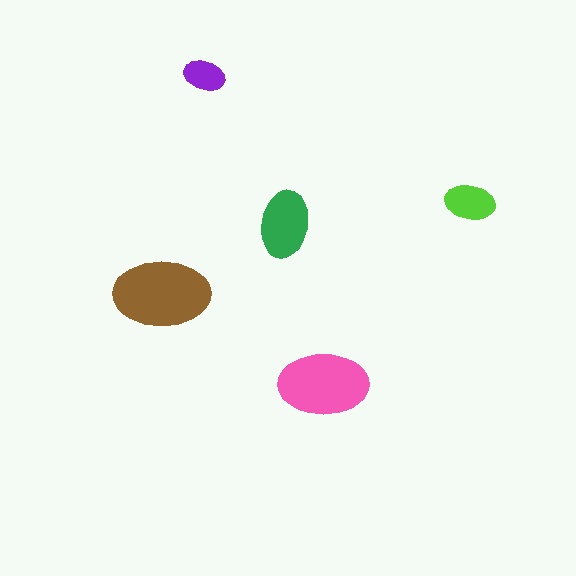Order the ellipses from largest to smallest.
the brown one, the pink one, the green one, the lime one, the purple one.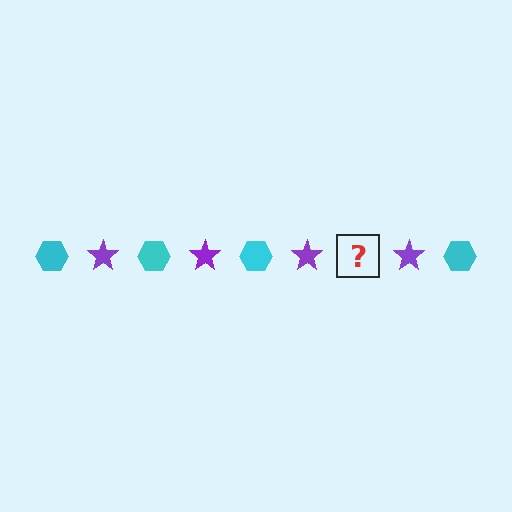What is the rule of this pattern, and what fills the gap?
The rule is that the pattern alternates between cyan hexagon and purple star. The gap should be filled with a cyan hexagon.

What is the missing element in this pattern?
The missing element is a cyan hexagon.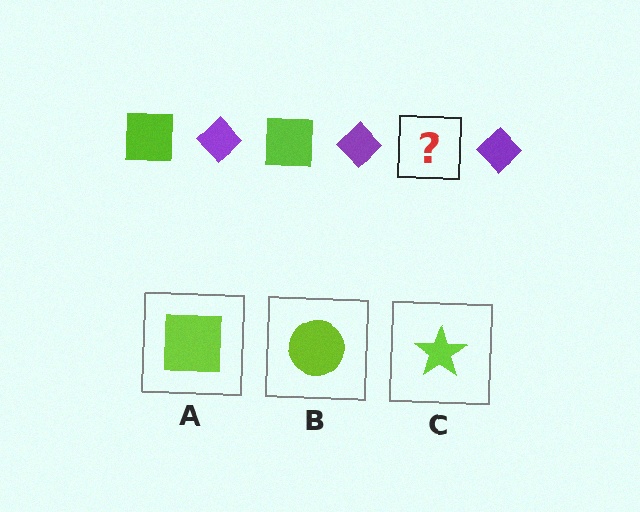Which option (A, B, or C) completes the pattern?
A.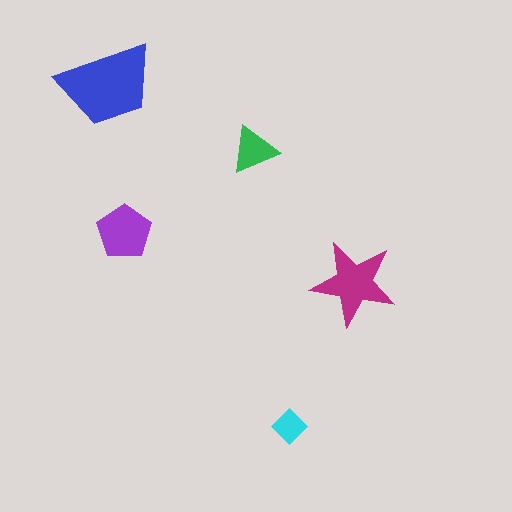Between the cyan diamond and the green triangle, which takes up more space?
The green triangle.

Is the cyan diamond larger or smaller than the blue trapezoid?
Smaller.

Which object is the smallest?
The cyan diamond.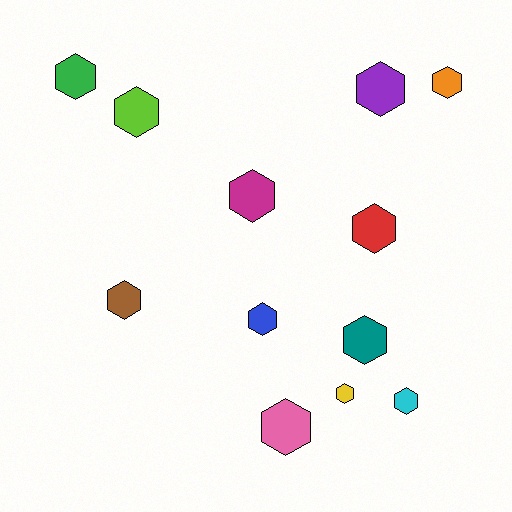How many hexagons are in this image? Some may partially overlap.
There are 12 hexagons.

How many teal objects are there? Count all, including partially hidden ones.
There is 1 teal object.